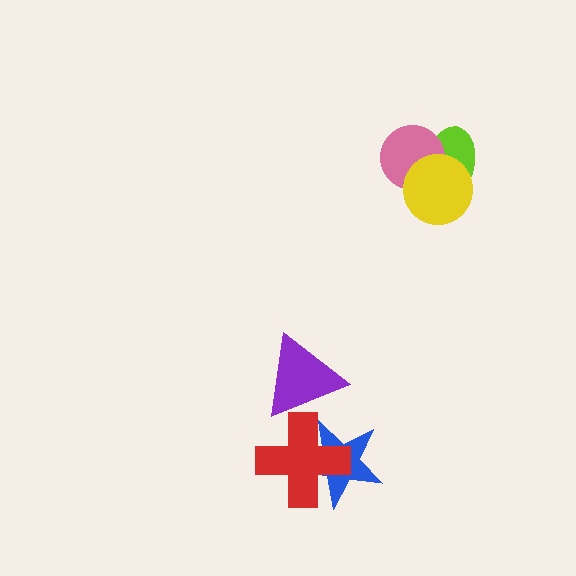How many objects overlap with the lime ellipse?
2 objects overlap with the lime ellipse.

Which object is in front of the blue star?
The red cross is in front of the blue star.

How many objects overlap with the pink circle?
2 objects overlap with the pink circle.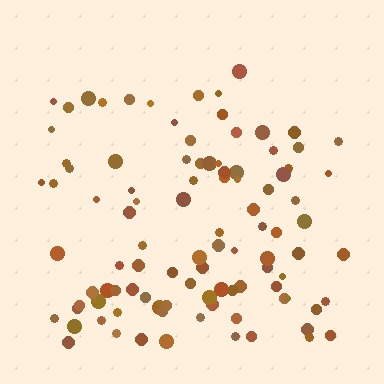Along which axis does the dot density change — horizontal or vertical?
Vertical.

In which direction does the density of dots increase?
From top to bottom, with the bottom side densest.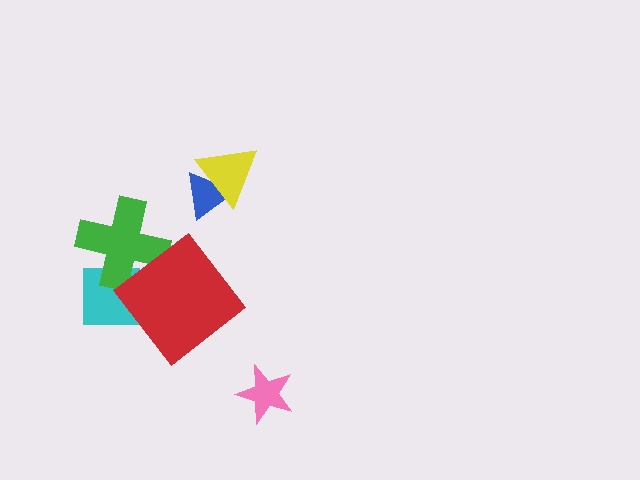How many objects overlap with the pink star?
0 objects overlap with the pink star.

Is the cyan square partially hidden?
Yes, it is partially covered by another shape.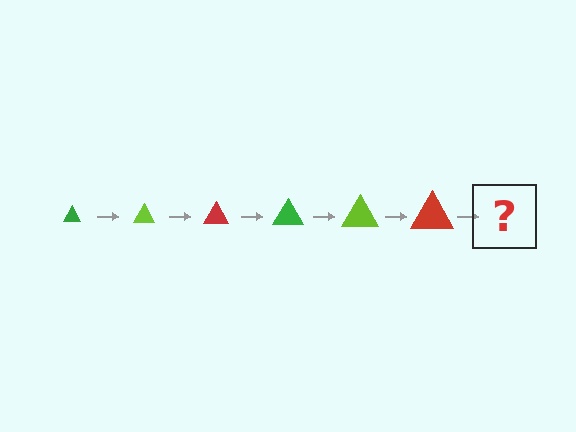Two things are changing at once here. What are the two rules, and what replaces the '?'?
The two rules are that the triangle grows larger each step and the color cycles through green, lime, and red. The '?' should be a green triangle, larger than the previous one.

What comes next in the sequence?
The next element should be a green triangle, larger than the previous one.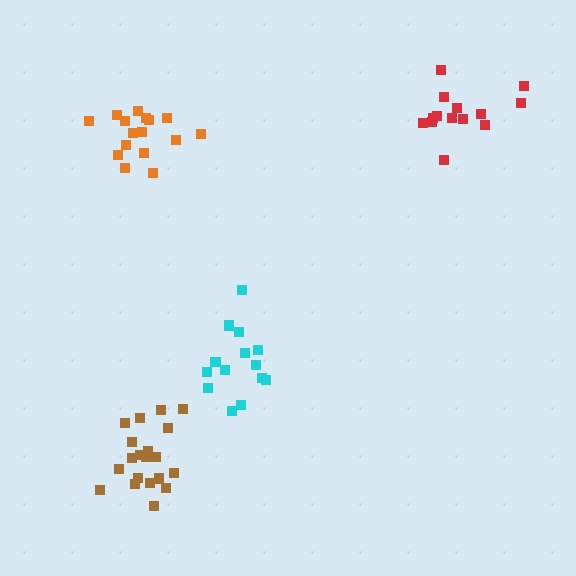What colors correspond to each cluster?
The clusters are colored: orange, red, cyan, brown.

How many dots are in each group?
Group 1: 17 dots, Group 2: 14 dots, Group 3: 14 dots, Group 4: 20 dots (65 total).